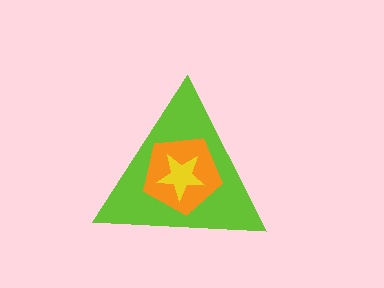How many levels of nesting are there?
3.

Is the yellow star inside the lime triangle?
Yes.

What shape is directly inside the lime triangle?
The orange pentagon.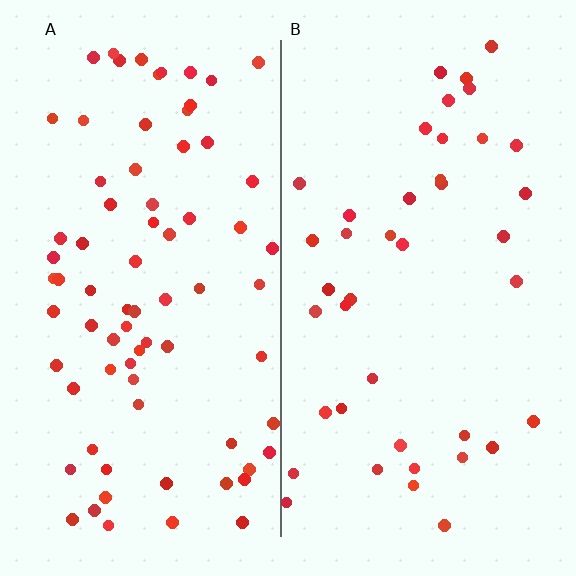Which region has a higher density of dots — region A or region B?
A (the left).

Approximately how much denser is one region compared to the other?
Approximately 1.9× — region A over region B.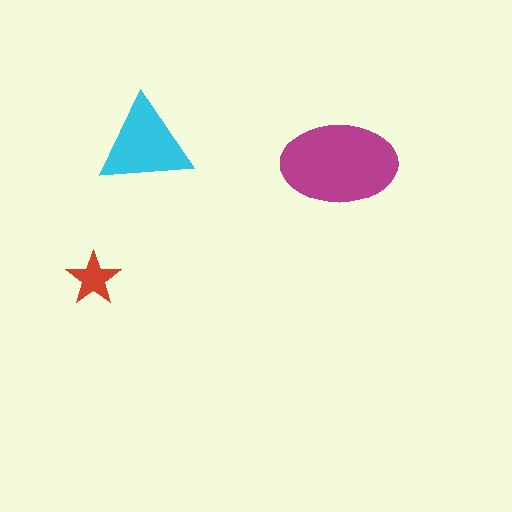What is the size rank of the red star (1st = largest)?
3rd.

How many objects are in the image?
There are 3 objects in the image.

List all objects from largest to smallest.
The magenta ellipse, the cyan triangle, the red star.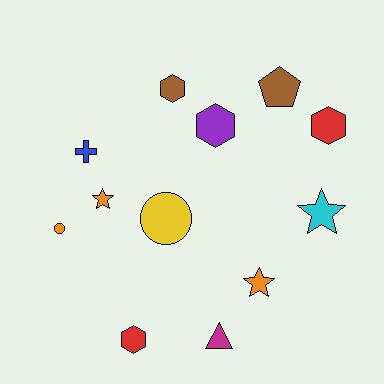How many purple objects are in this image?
There is 1 purple object.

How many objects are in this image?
There are 12 objects.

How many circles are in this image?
There are 2 circles.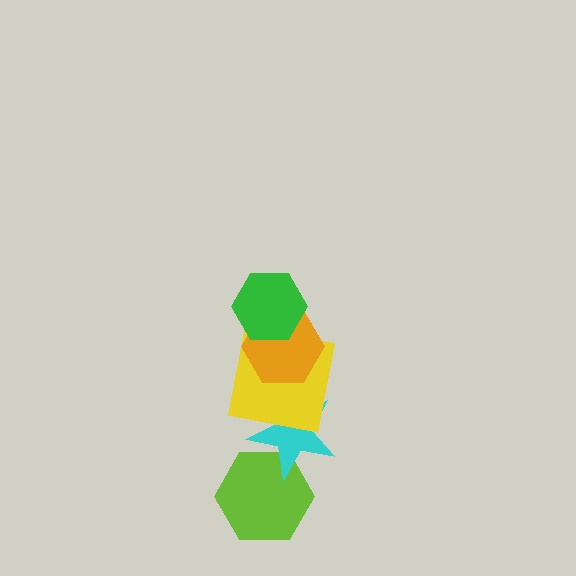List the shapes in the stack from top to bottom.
From top to bottom: the green hexagon, the orange hexagon, the yellow square, the cyan star, the lime hexagon.